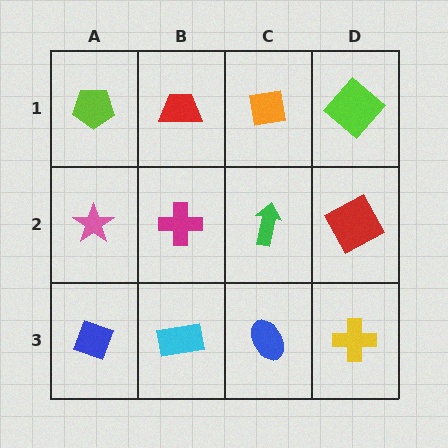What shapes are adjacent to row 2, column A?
A lime pentagon (row 1, column A), a blue diamond (row 3, column A), a magenta cross (row 2, column B).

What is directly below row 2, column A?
A blue diamond.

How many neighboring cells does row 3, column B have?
3.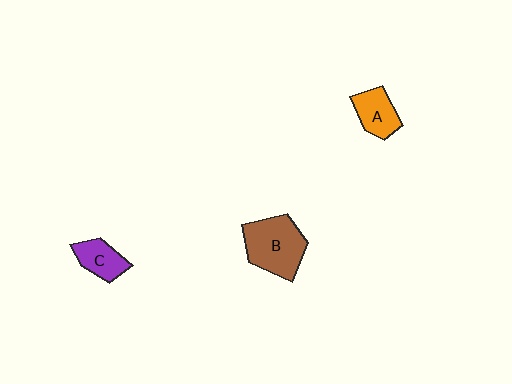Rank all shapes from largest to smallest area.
From largest to smallest: B (brown), A (orange), C (purple).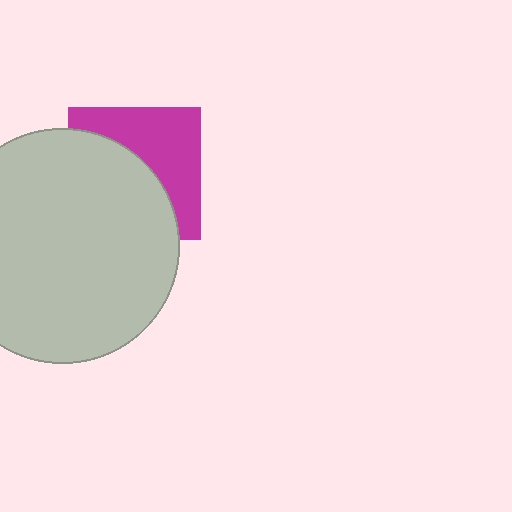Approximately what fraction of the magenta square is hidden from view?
Roughly 54% of the magenta square is hidden behind the light gray circle.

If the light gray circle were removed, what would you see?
You would see the complete magenta square.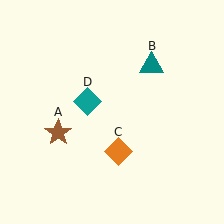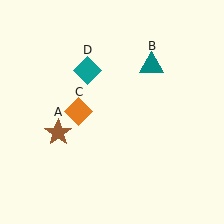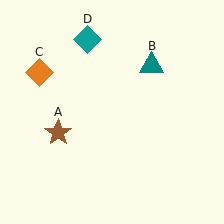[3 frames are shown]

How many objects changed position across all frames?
2 objects changed position: orange diamond (object C), teal diamond (object D).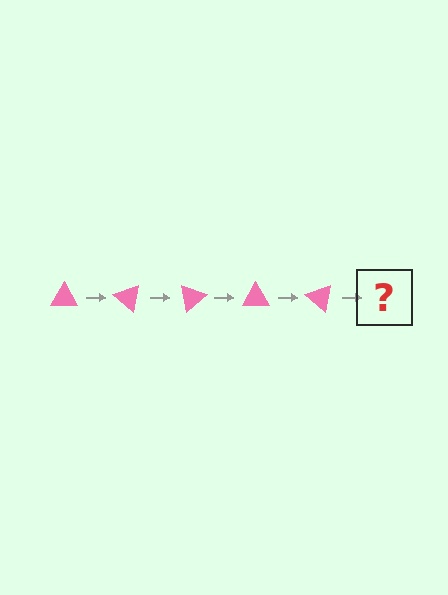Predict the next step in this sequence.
The next step is a pink triangle rotated 200 degrees.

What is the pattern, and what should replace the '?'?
The pattern is that the triangle rotates 40 degrees each step. The '?' should be a pink triangle rotated 200 degrees.